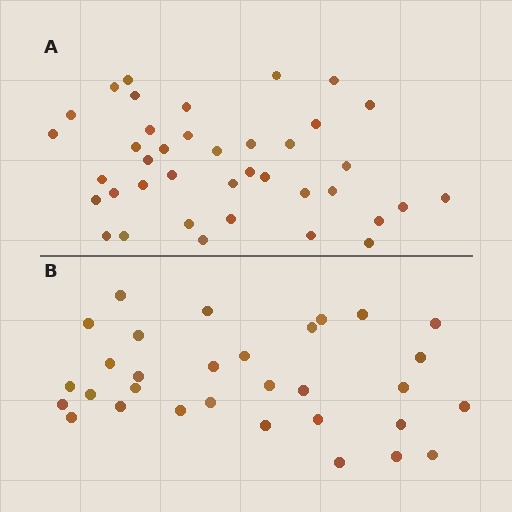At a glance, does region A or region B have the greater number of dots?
Region A (the top region) has more dots.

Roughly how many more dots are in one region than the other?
Region A has roughly 8 or so more dots than region B.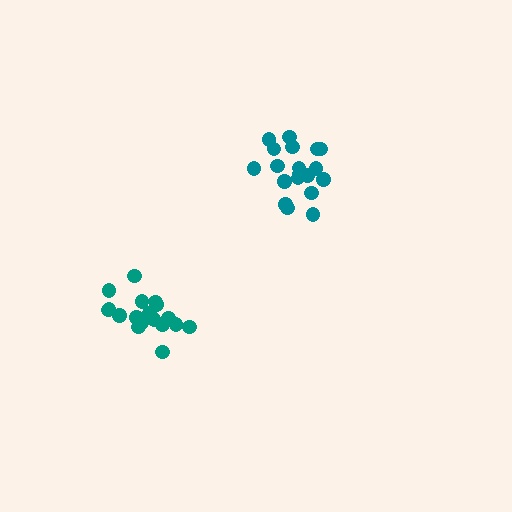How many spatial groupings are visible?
There are 2 spatial groupings.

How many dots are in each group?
Group 1: 19 dots, Group 2: 19 dots (38 total).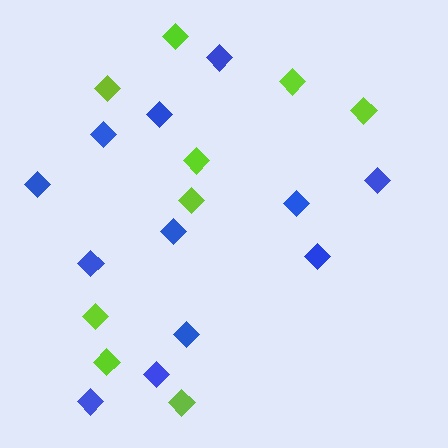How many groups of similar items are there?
There are 2 groups: one group of lime diamonds (9) and one group of blue diamonds (12).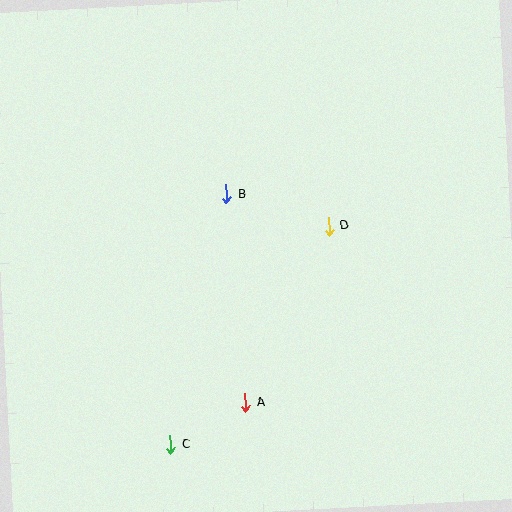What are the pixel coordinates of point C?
Point C is at (170, 444).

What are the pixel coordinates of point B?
Point B is at (227, 194).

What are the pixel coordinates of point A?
Point A is at (245, 402).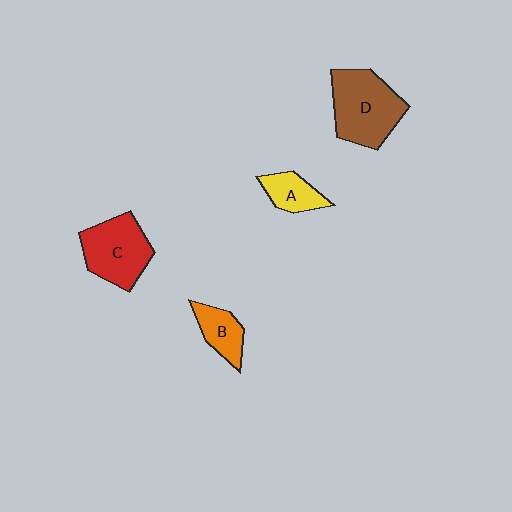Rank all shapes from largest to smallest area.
From largest to smallest: D (brown), C (red), B (orange), A (yellow).